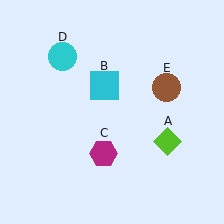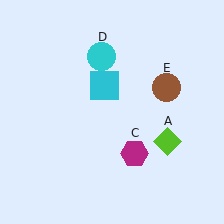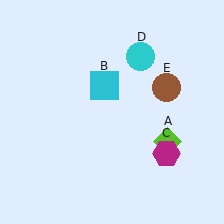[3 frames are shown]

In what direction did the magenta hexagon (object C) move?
The magenta hexagon (object C) moved right.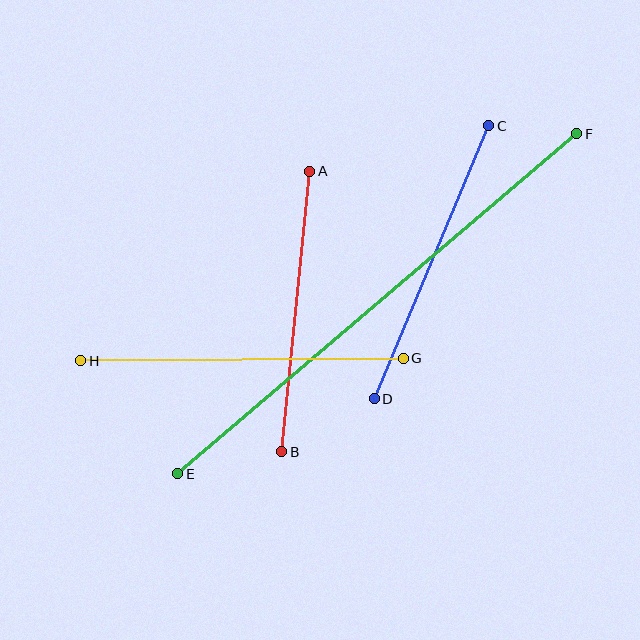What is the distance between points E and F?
The distance is approximately 524 pixels.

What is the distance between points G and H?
The distance is approximately 322 pixels.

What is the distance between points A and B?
The distance is approximately 282 pixels.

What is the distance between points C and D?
The distance is approximately 296 pixels.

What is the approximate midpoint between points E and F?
The midpoint is at approximately (377, 304) pixels.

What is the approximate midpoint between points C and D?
The midpoint is at approximately (431, 262) pixels.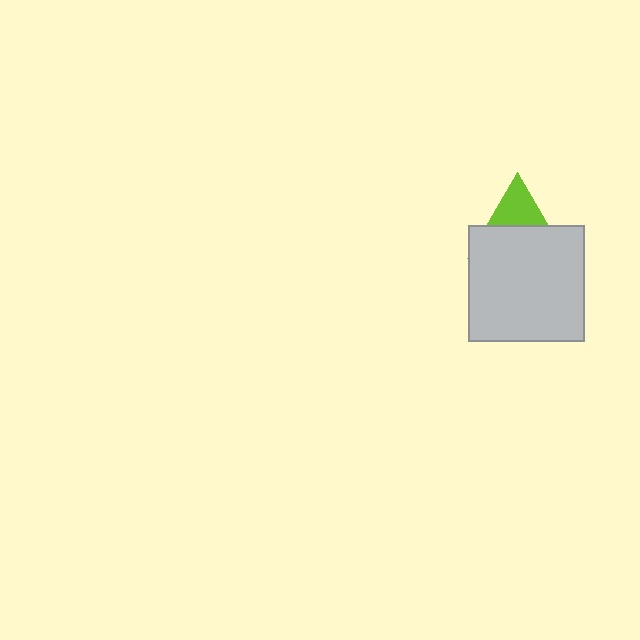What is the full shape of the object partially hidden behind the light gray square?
The partially hidden object is a lime triangle.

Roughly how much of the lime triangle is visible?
A small part of it is visible (roughly 37%).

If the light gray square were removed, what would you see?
You would see the complete lime triangle.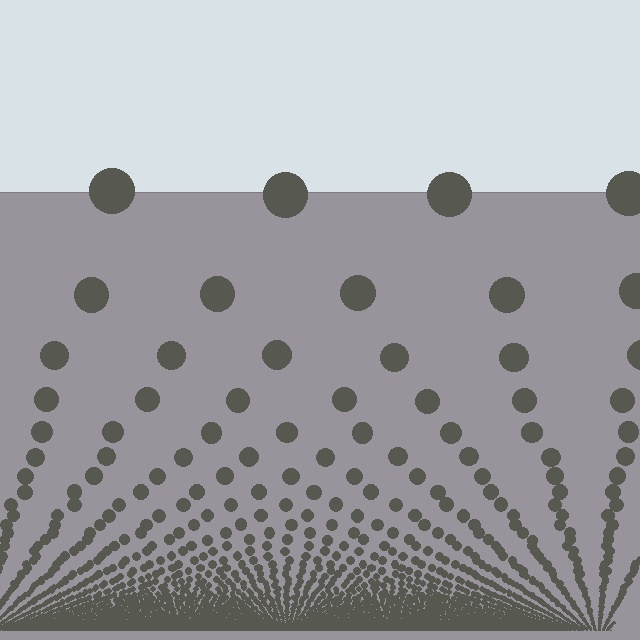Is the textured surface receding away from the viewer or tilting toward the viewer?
The surface appears to tilt toward the viewer. Texture elements get larger and sparser toward the top.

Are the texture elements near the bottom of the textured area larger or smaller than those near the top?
Smaller. The gradient is inverted — elements near the bottom are smaller and denser.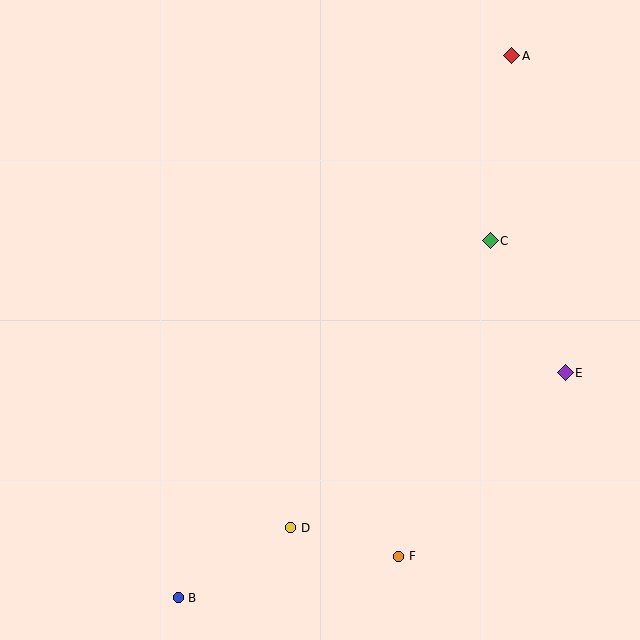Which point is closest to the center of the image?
Point C at (490, 241) is closest to the center.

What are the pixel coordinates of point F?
Point F is at (399, 556).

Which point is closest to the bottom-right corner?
Point F is closest to the bottom-right corner.